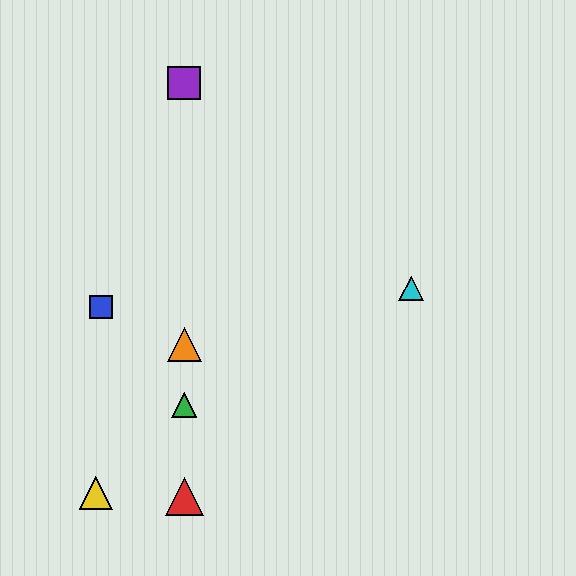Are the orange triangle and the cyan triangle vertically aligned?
No, the orange triangle is at x≈184 and the cyan triangle is at x≈411.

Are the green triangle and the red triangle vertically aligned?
Yes, both are at x≈184.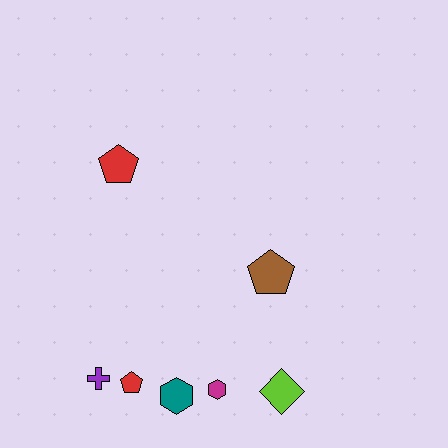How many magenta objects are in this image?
There is 1 magenta object.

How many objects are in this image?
There are 7 objects.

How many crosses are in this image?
There is 1 cross.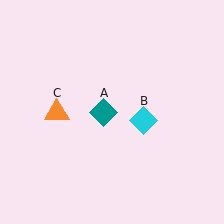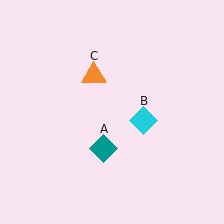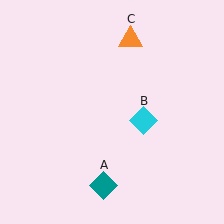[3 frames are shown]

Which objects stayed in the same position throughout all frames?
Cyan diamond (object B) remained stationary.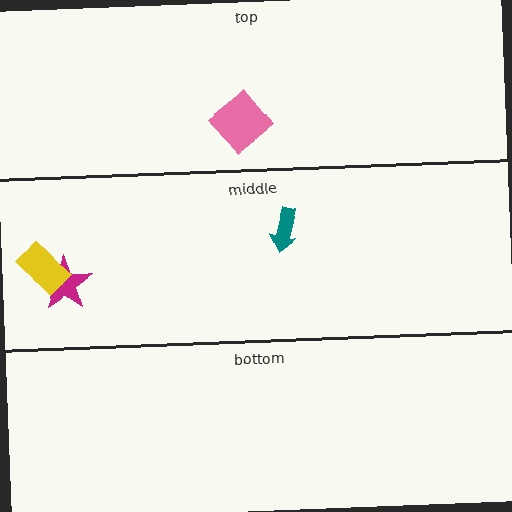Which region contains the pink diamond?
The top region.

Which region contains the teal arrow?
The middle region.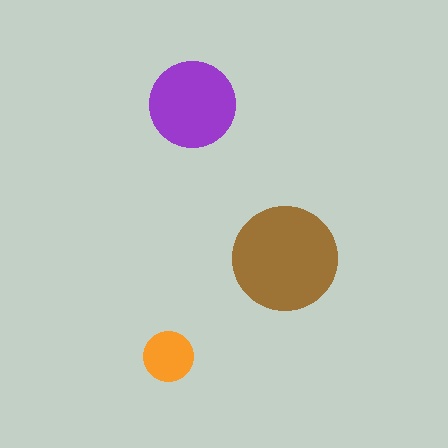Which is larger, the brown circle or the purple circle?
The brown one.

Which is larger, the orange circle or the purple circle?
The purple one.